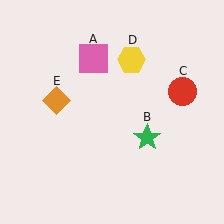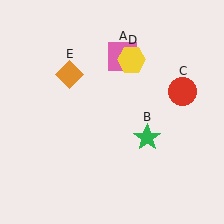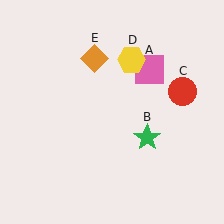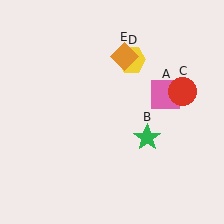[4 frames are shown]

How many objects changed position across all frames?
2 objects changed position: pink square (object A), orange diamond (object E).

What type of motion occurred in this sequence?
The pink square (object A), orange diamond (object E) rotated clockwise around the center of the scene.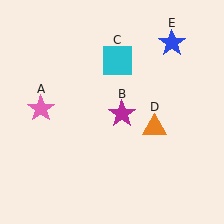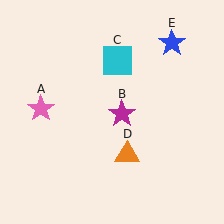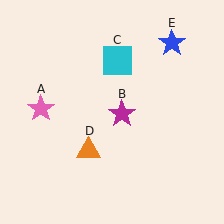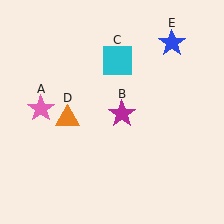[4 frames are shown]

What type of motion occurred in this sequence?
The orange triangle (object D) rotated clockwise around the center of the scene.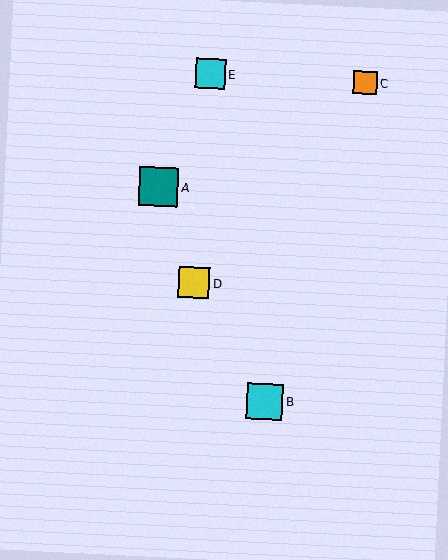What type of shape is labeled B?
Shape B is a cyan square.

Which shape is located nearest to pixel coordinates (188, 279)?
The yellow square (labeled D) at (194, 283) is nearest to that location.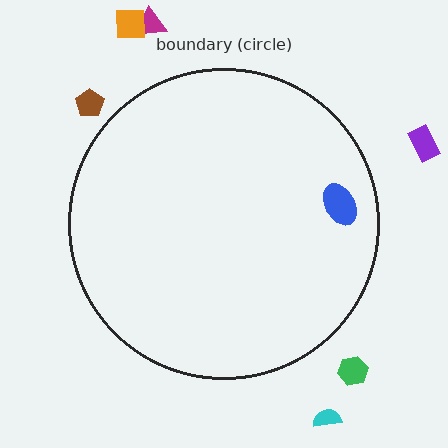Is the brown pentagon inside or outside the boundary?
Outside.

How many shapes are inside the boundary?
1 inside, 6 outside.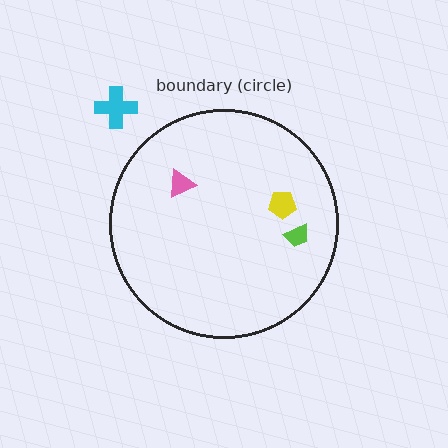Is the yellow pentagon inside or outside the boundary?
Inside.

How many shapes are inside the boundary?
3 inside, 1 outside.